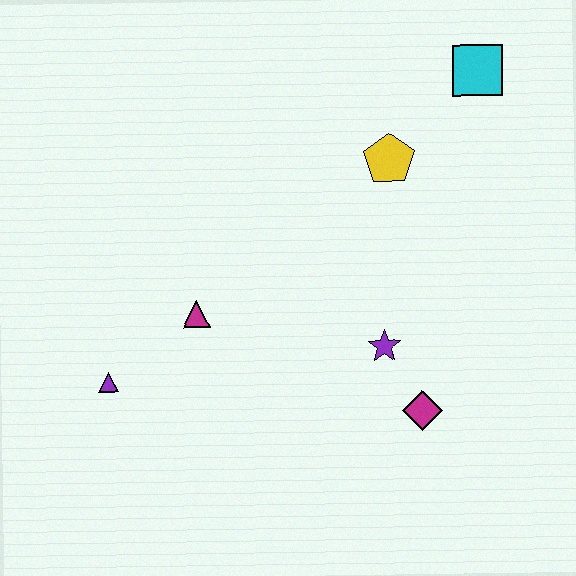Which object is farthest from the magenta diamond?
The cyan square is farthest from the magenta diamond.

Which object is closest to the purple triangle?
The magenta triangle is closest to the purple triangle.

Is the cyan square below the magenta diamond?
No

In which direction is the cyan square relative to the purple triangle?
The cyan square is to the right of the purple triangle.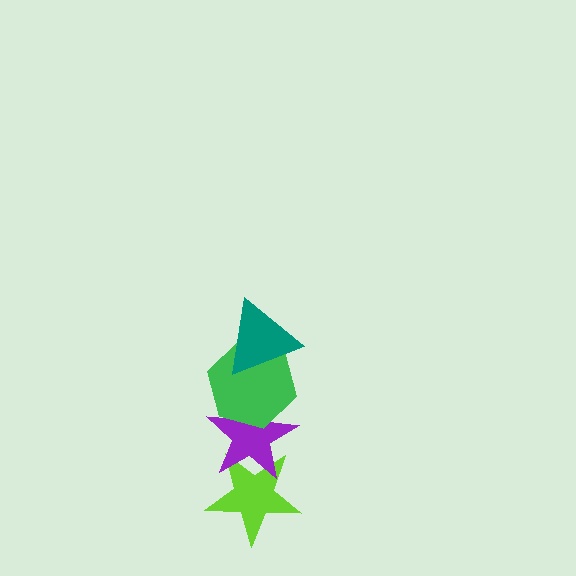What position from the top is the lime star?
The lime star is 4th from the top.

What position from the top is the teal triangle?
The teal triangle is 1st from the top.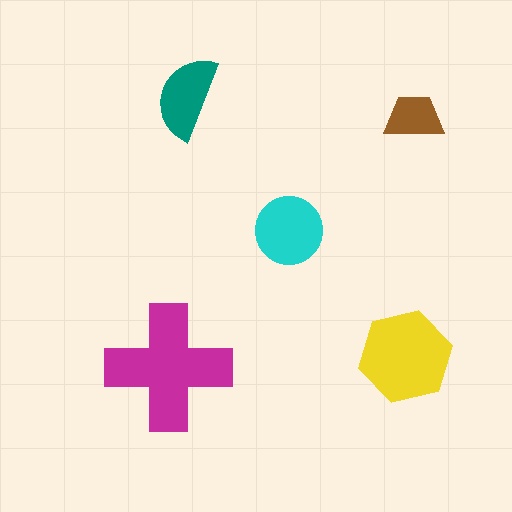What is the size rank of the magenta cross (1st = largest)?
1st.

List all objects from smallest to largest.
The brown trapezoid, the teal semicircle, the cyan circle, the yellow hexagon, the magenta cross.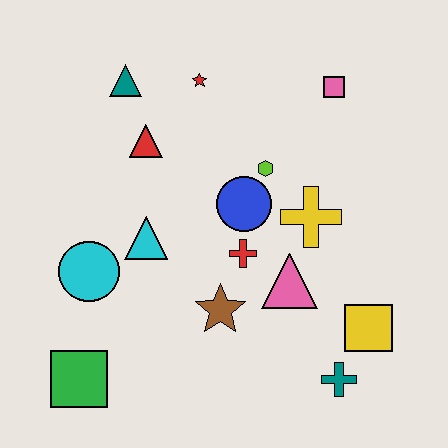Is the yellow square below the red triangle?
Yes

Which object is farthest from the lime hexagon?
The green square is farthest from the lime hexagon.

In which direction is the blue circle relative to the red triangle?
The blue circle is to the right of the red triangle.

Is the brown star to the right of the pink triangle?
No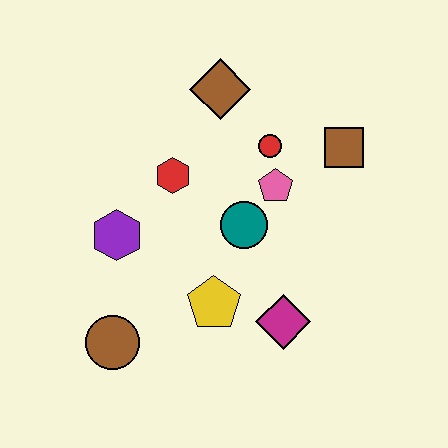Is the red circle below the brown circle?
No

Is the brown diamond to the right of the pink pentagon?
No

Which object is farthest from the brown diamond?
The brown circle is farthest from the brown diamond.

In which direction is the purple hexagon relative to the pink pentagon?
The purple hexagon is to the left of the pink pentagon.